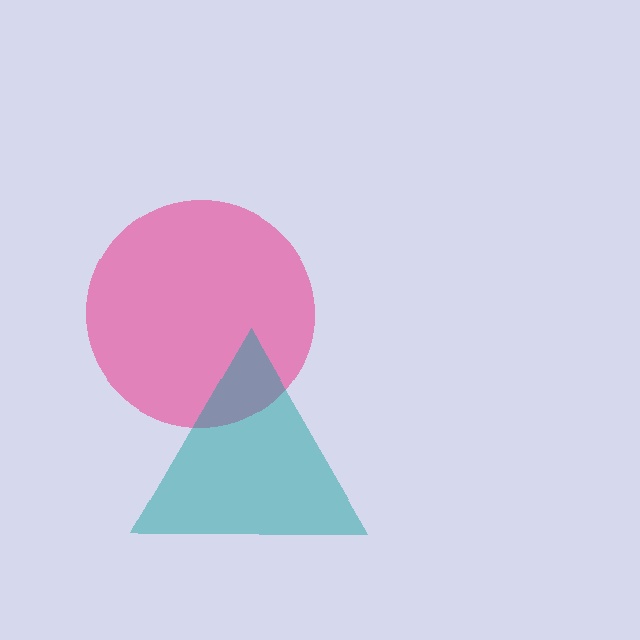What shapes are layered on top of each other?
The layered shapes are: a pink circle, a teal triangle.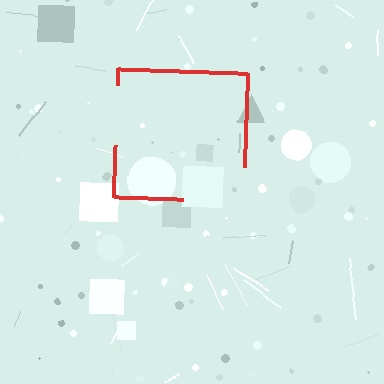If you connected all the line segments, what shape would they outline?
They would outline a square.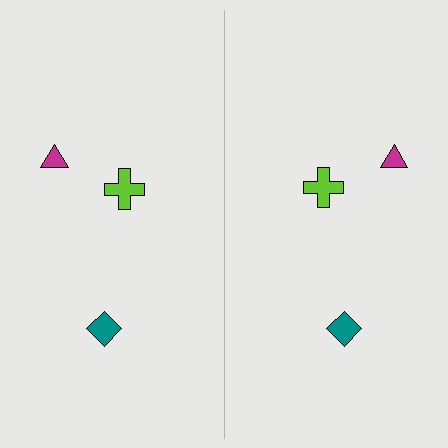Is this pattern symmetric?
Yes, this pattern has bilateral (reflection) symmetry.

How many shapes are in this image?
There are 6 shapes in this image.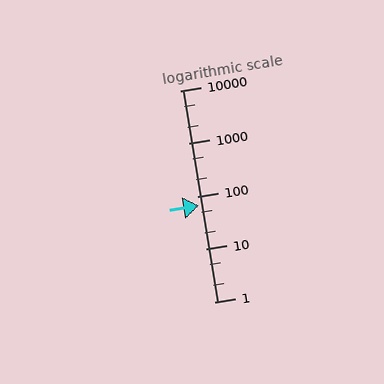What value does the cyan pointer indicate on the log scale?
The pointer indicates approximately 66.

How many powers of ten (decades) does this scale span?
The scale spans 4 decades, from 1 to 10000.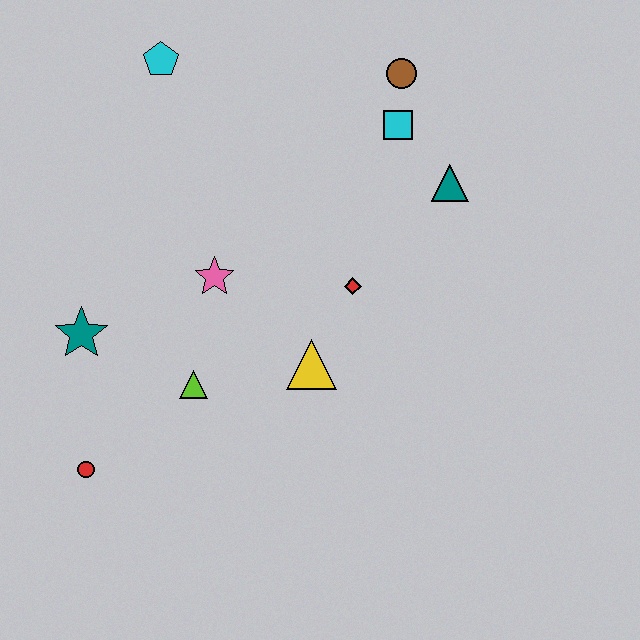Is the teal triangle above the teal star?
Yes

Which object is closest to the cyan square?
The brown circle is closest to the cyan square.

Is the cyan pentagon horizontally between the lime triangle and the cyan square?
No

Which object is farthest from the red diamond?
The red circle is farthest from the red diamond.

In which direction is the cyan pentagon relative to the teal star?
The cyan pentagon is above the teal star.